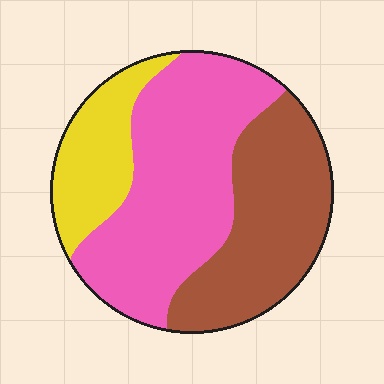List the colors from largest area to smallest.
From largest to smallest: pink, brown, yellow.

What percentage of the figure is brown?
Brown takes up about one third (1/3) of the figure.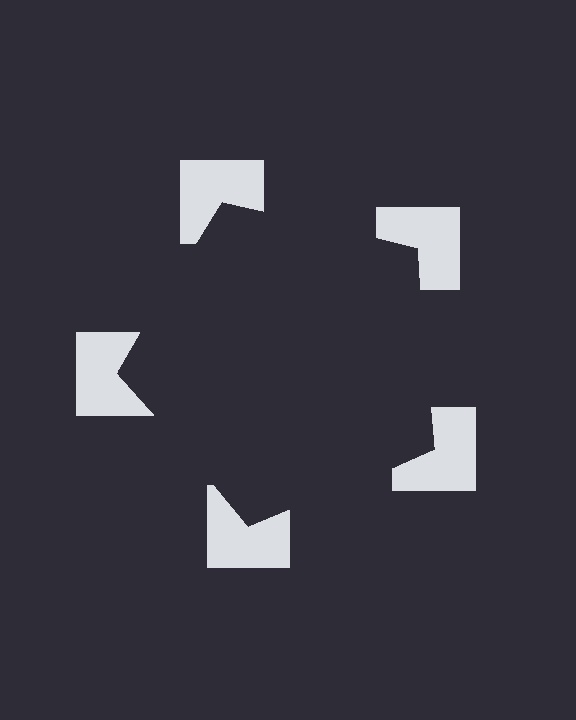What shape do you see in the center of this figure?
An illusory pentagon — its edges are inferred from the aligned wedge cuts in the notched squares, not physically drawn.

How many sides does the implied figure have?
5 sides.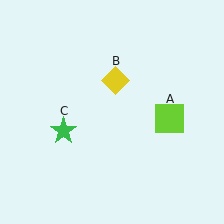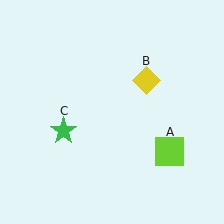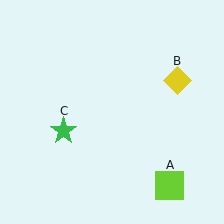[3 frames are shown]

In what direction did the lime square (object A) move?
The lime square (object A) moved down.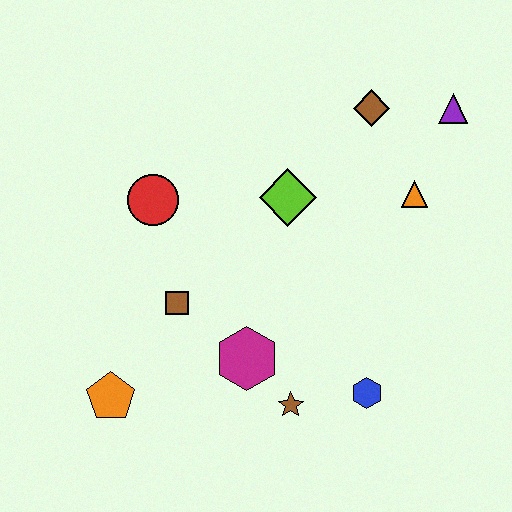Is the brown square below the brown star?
No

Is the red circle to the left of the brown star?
Yes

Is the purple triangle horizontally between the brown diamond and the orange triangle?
No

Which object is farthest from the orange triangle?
The orange pentagon is farthest from the orange triangle.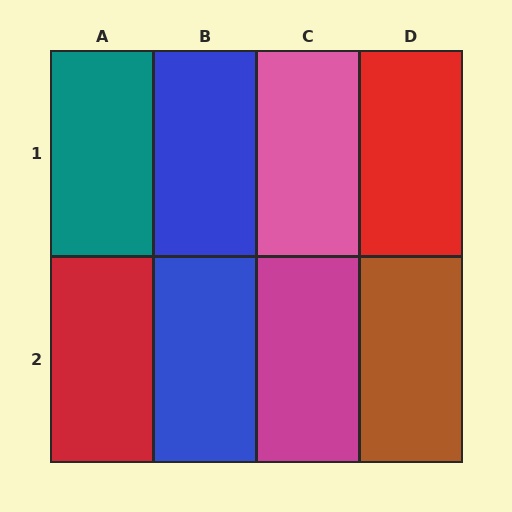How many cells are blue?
2 cells are blue.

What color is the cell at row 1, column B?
Blue.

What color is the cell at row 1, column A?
Teal.